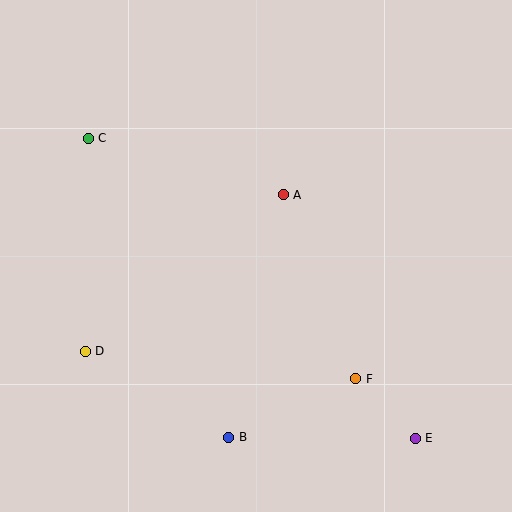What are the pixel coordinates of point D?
Point D is at (85, 351).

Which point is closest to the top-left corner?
Point C is closest to the top-left corner.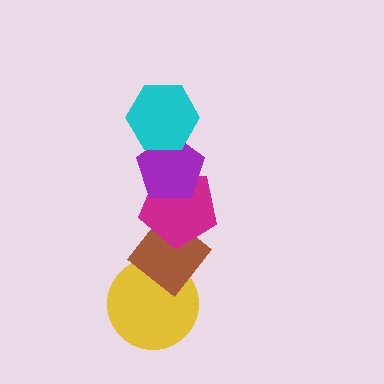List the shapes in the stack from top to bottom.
From top to bottom: the cyan hexagon, the purple pentagon, the magenta pentagon, the brown diamond, the yellow circle.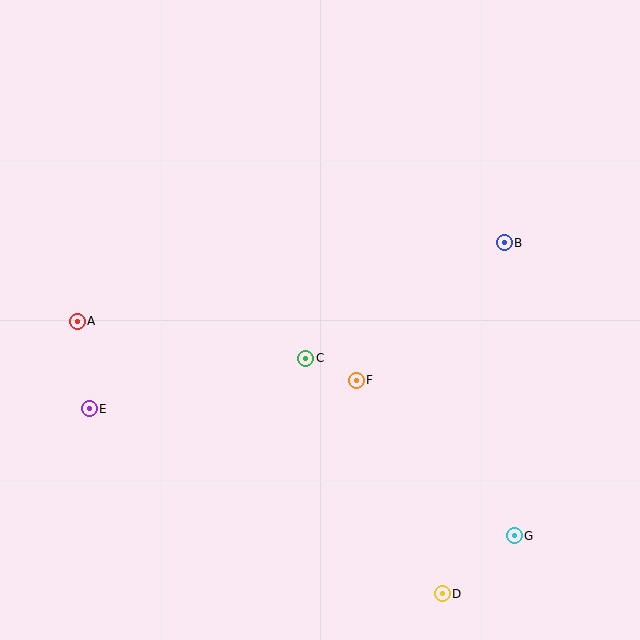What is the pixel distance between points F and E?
The distance between F and E is 268 pixels.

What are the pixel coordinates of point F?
Point F is at (356, 380).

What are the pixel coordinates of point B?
Point B is at (504, 243).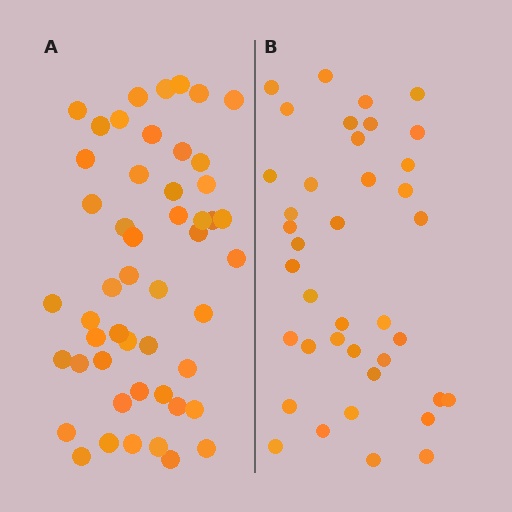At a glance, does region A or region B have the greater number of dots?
Region A (the left region) has more dots.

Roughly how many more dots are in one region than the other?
Region A has roughly 12 or so more dots than region B.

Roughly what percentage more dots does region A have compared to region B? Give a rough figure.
About 30% more.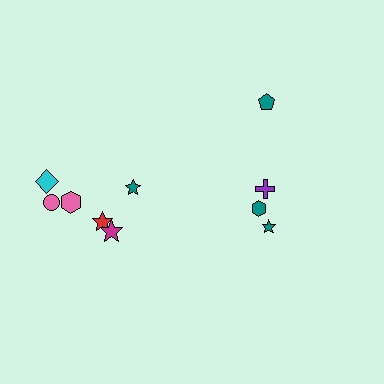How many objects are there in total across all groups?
There are 10 objects.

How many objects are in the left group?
There are 6 objects.